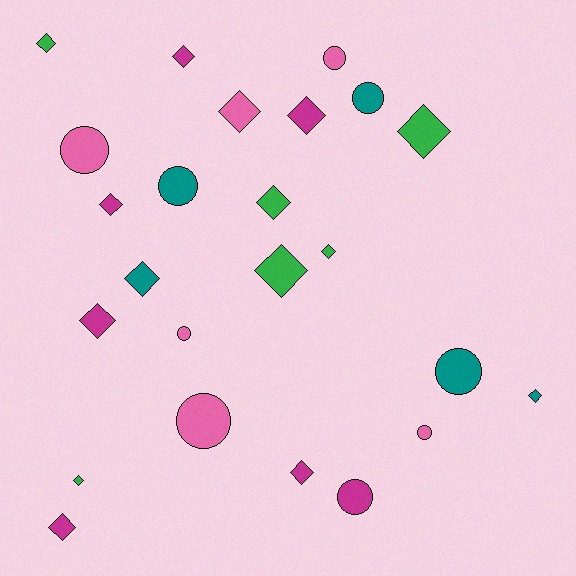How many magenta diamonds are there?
There are 6 magenta diamonds.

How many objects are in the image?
There are 24 objects.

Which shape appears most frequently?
Diamond, with 15 objects.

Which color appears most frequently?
Magenta, with 7 objects.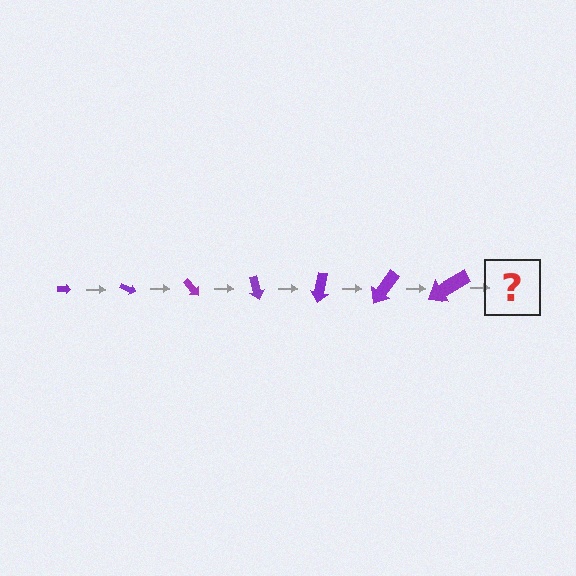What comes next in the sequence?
The next element should be an arrow, larger than the previous one and rotated 175 degrees from the start.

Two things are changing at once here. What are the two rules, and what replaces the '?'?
The two rules are that the arrow grows larger each step and it rotates 25 degrees each step. The '?' should be an arrow, larger than the previous one and rotated 175 degrees from the start.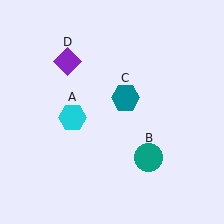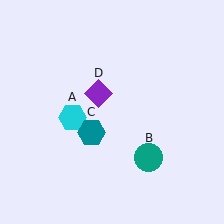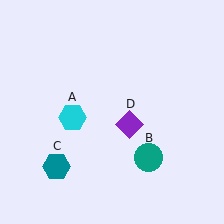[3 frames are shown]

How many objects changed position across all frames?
2 objects changed position: teal hexagon (object C), purple diamond (object D).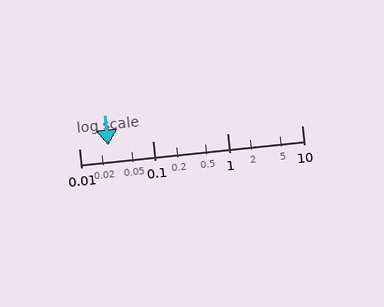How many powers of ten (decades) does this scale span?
The scale spans 3 decades, from 0.01 to 10.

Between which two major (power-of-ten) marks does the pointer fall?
The pointer is between 0.01 and 0.1.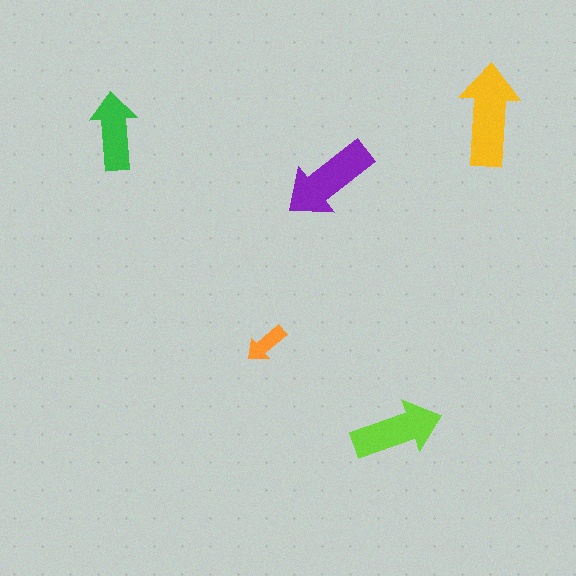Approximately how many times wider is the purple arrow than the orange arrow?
About 2 times wider.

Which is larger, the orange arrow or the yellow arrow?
The yellow one.